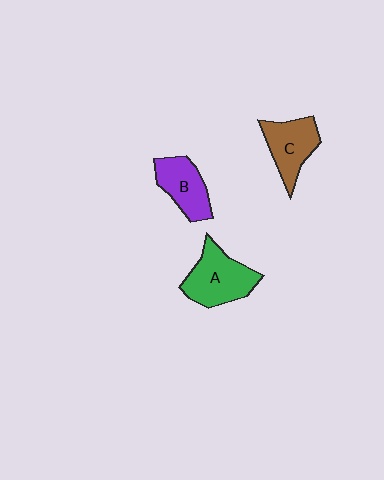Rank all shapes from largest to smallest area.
From largest to smallest: A (green), C (brown), B (purple).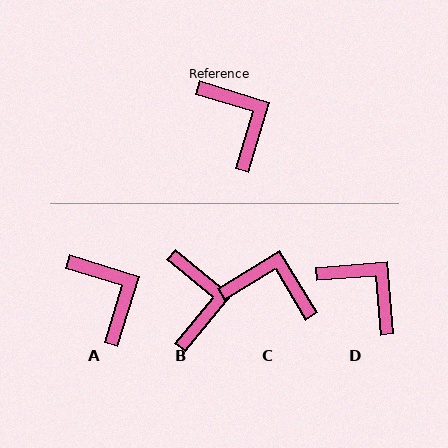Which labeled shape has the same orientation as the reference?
A.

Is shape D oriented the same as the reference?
No, it is off by about 22 degrees.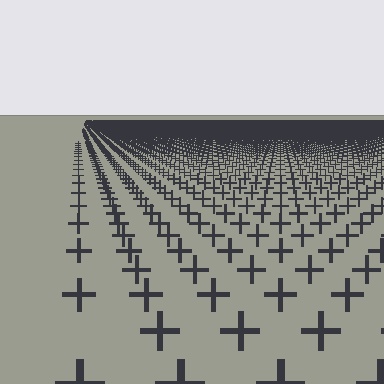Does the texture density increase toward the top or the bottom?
Density increases toward the top.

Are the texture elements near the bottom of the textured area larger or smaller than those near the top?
Larger. Near the bottom, elements are closer to the viewer and appear at a bigger on-screen size.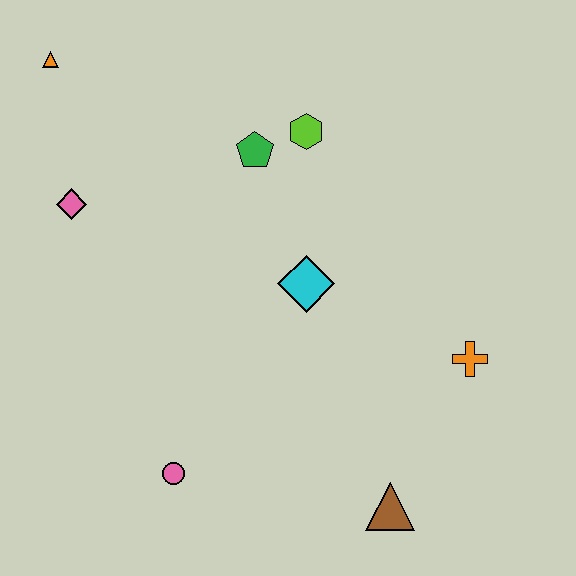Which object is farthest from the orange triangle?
The brown triangle is farthest from the orange triangle.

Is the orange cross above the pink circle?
Yes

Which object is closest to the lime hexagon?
The green pentagon is closest to the lime hexagon.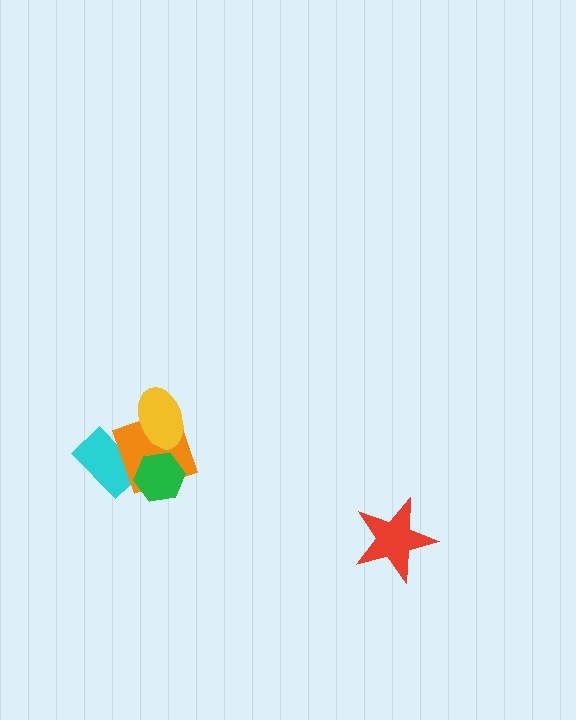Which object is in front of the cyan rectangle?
The orange diamond is in front of the cyan rectangle.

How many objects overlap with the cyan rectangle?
1 object overlaps with the cyan rectangle.